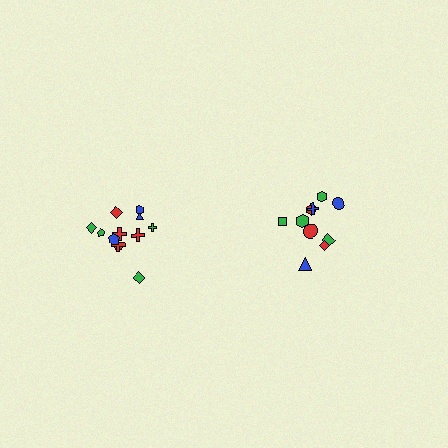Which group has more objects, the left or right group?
The left group.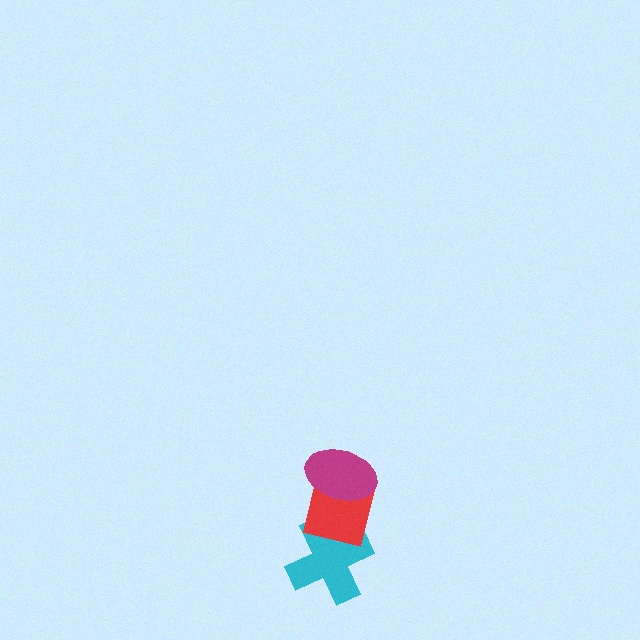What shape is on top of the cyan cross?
The red square is on top of the cyan cross.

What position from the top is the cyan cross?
The cyan cross is 3rd from the top.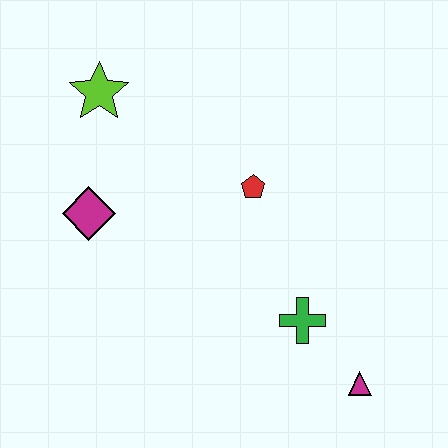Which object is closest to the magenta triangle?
The green cross is closest to the magenta triangle.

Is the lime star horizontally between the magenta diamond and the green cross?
Yes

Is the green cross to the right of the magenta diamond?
Yes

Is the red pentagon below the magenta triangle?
No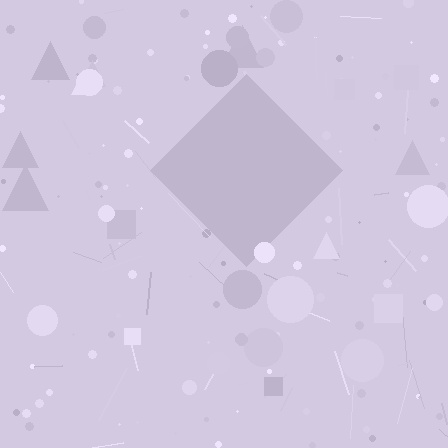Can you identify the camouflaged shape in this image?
The camouflaged shape is a diamond.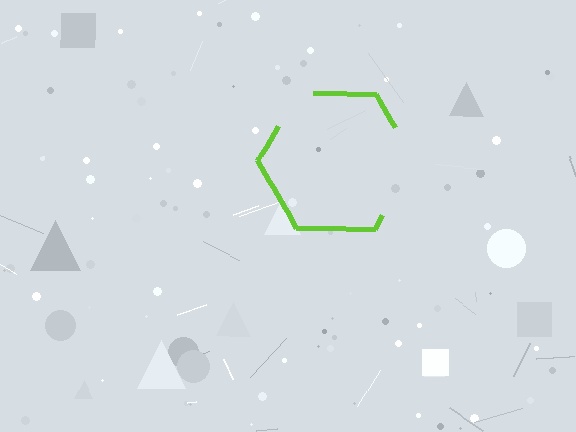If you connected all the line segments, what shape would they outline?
They would outline a hexagon.